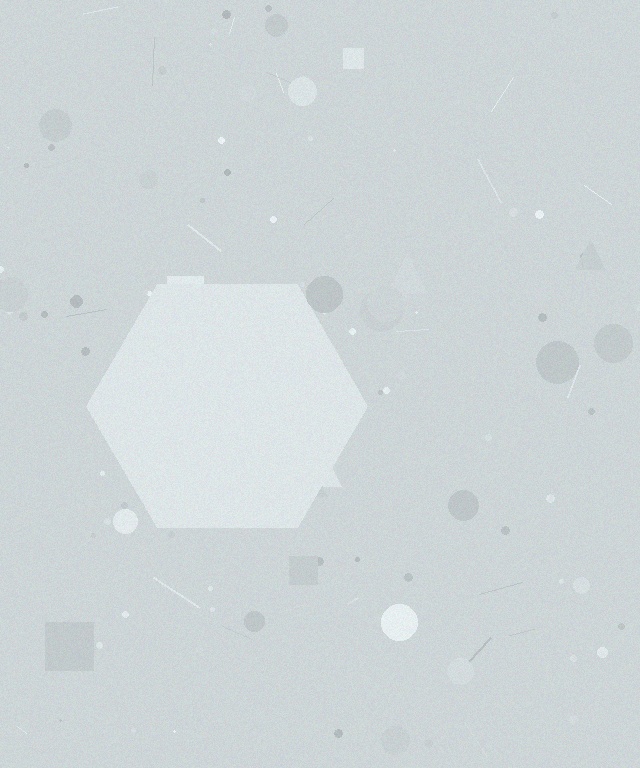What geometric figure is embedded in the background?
A hexagon is embedded in the background.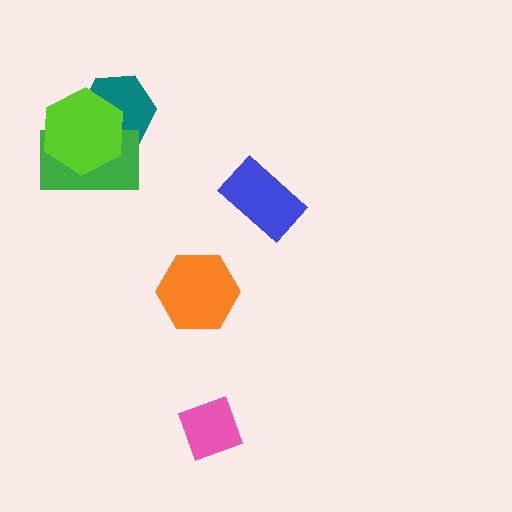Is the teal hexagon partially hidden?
Yes, it is partially covered by another shape.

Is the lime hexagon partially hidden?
No, no other shape covers it.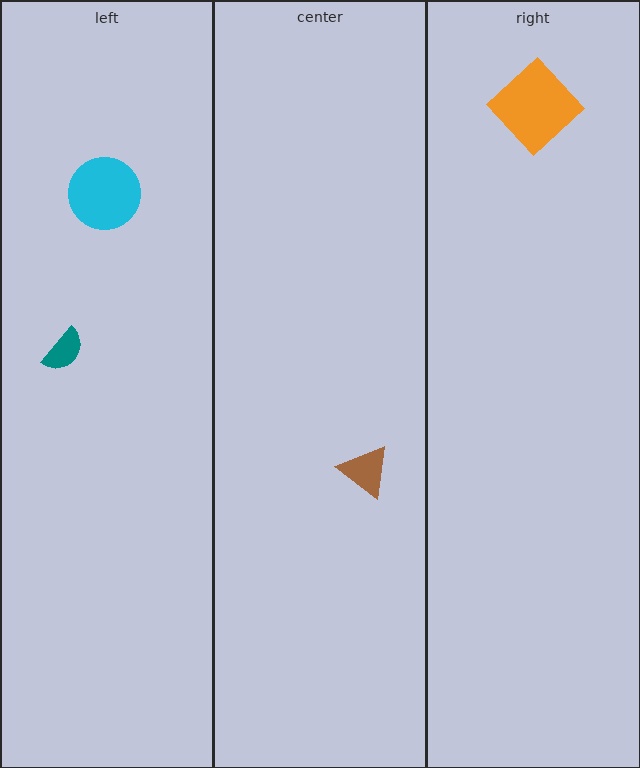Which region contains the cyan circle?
The left region.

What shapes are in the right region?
The orange diamond.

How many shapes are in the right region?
1.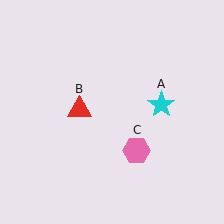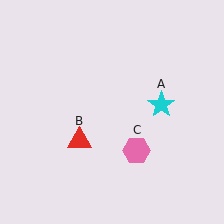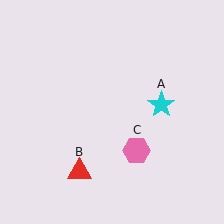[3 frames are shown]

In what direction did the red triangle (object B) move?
The red triangle (object B) moved down.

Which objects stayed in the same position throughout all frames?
Cyan star (object A) and pink hexagon (object C) remained stationary.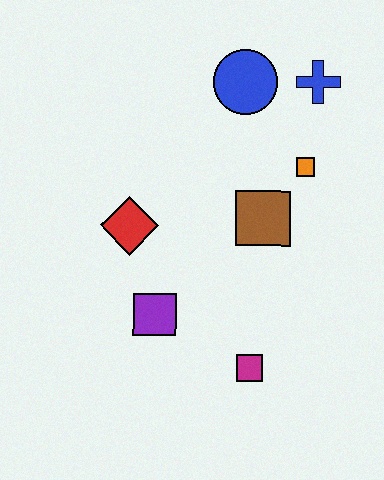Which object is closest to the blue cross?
The blue circle is closest to the blue cross.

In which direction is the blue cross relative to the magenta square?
The blue cross is above the magenta square.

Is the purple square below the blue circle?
Yes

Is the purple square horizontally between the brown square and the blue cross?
No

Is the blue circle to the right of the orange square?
No